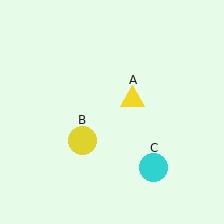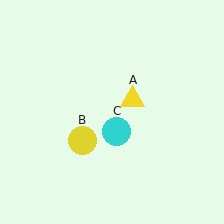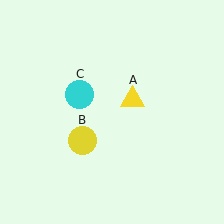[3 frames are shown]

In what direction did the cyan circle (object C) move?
The cyan circle (object C) moved up and to the left.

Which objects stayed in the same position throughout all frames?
Yellow triangle (object A) and yellow circle (object B) remained stationary.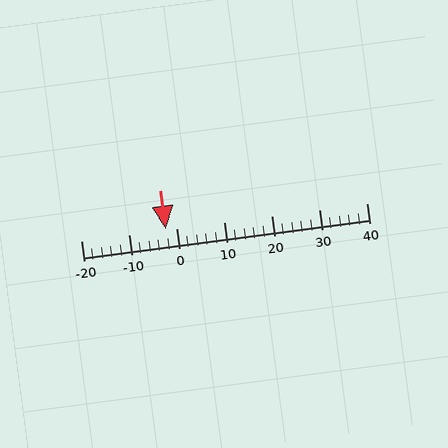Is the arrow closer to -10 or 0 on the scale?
The arrow is closer to 0.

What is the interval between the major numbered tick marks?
The major tick marks are spaced 10 units apart.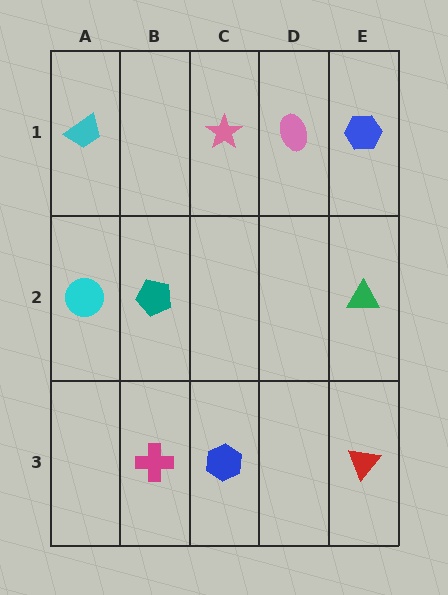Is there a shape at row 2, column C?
No, that cell is empty.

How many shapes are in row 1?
4 shapes.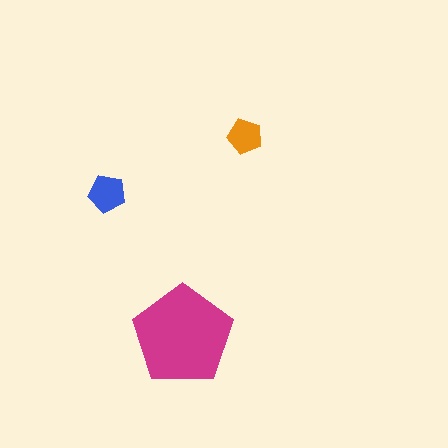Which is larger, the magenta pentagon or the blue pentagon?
The magenta one.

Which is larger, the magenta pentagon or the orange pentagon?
The magenta one.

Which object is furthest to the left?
The blue pentagon is leftmost.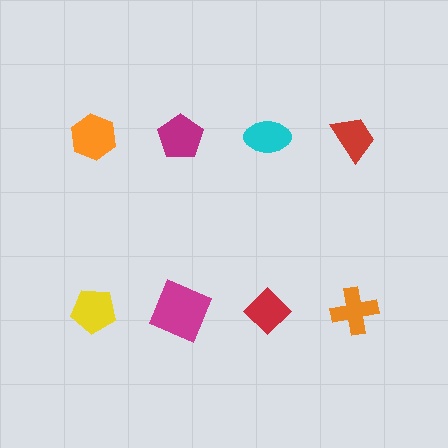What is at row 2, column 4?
An orange cross.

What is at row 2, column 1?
A yellow pentagon.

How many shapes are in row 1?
4 shapes.